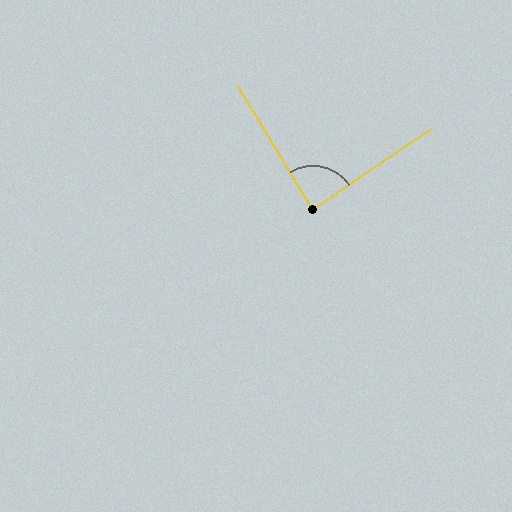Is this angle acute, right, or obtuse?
It is approximately a right angle.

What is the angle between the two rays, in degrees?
Approximately 87 degrees.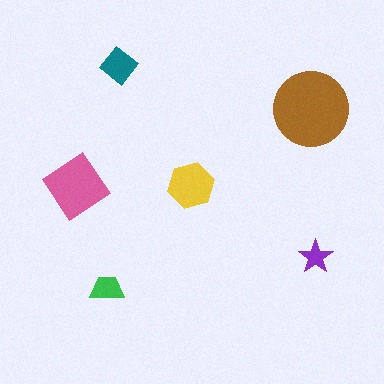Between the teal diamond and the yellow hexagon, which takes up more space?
The yellow hexagon.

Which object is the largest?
The brown circle.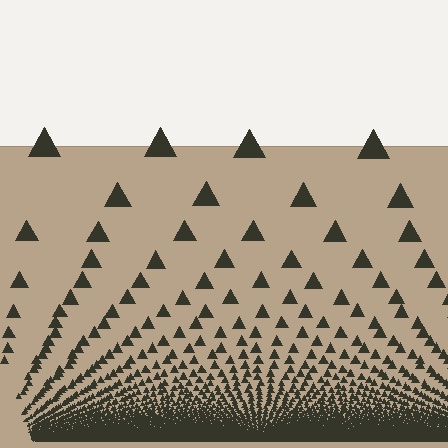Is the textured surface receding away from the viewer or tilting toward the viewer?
The surface appears to tilt toward the viewer. Texture elements get larger and sparser toward the top.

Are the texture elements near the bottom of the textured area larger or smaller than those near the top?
Smaller. The gradient is inverted — elements near the bottom are smaller and denser.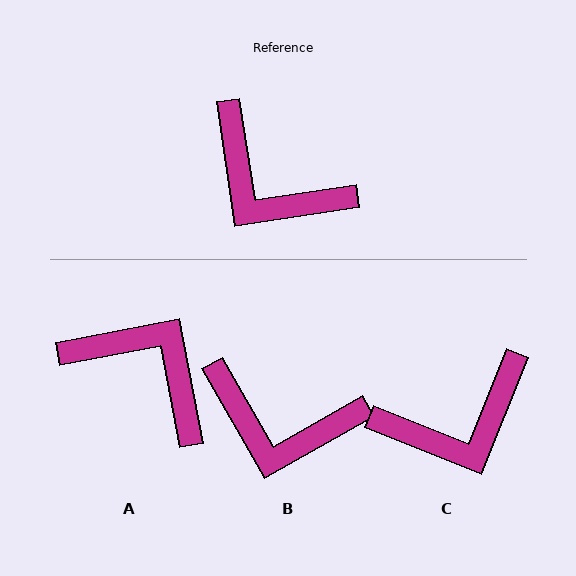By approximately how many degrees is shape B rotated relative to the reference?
Approximately 21 degrees counter-clockwise.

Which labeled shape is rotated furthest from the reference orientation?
A, about 178 degrees away.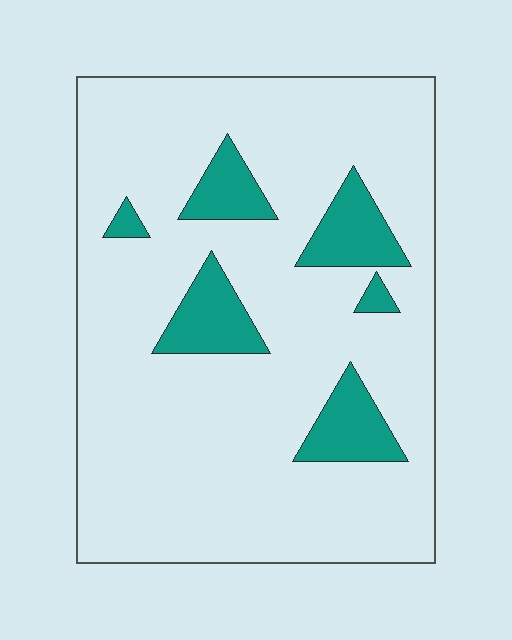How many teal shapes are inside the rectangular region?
6.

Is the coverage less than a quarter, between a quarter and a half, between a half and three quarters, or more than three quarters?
Less than a quarter.